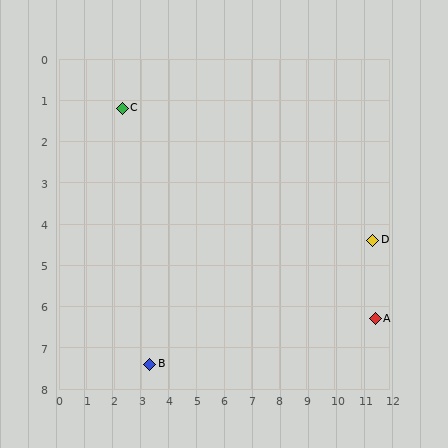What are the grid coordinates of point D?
Point D is at approximately (11.4, 4.4).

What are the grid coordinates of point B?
Point B is at approximately (3.3, 7.4).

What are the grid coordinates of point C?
Point C is at approximately (2.3, 1.2).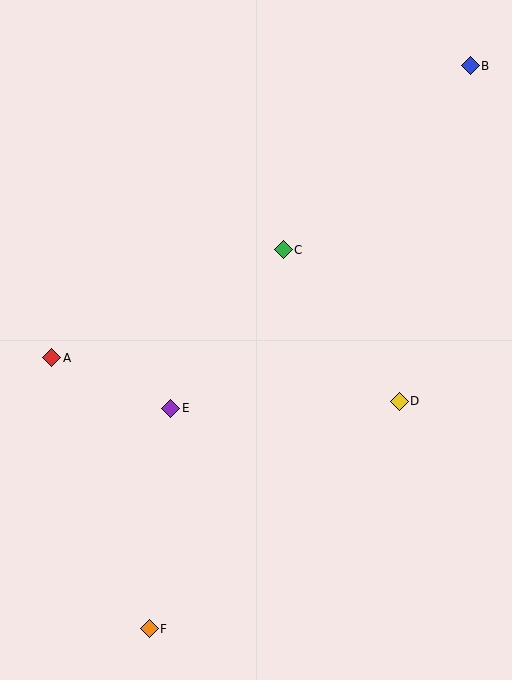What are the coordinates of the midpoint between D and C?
The midpoint between D and C is at (341, 326).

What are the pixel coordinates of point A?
Point A is at (52, 358).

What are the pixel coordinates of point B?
Point B is at (470, 66).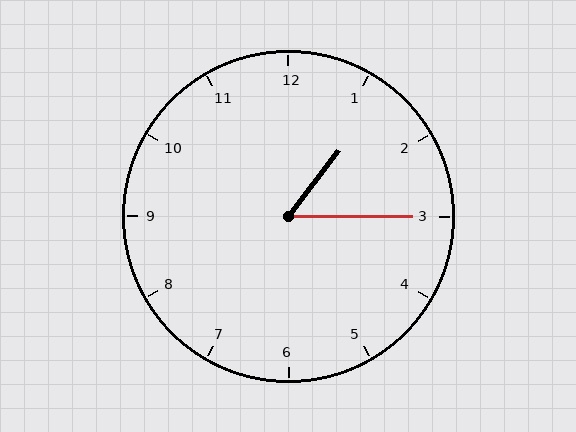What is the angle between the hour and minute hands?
Approximately 52 degrees.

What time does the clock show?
1:15.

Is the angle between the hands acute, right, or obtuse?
It is acute.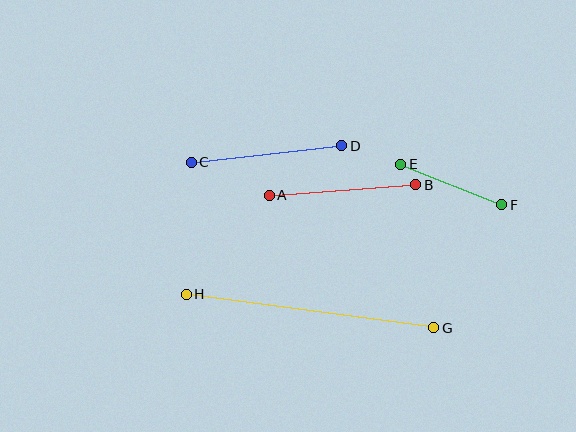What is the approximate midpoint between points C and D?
The midpoint is at approximately (266, 154) pixels.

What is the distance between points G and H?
The distance is approximately 250 pixels.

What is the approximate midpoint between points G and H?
The midpoint is at approximately (310, 311) pixels.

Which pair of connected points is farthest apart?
Points G and H are farthest apart.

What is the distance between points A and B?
The distance is approximately 147 pixels.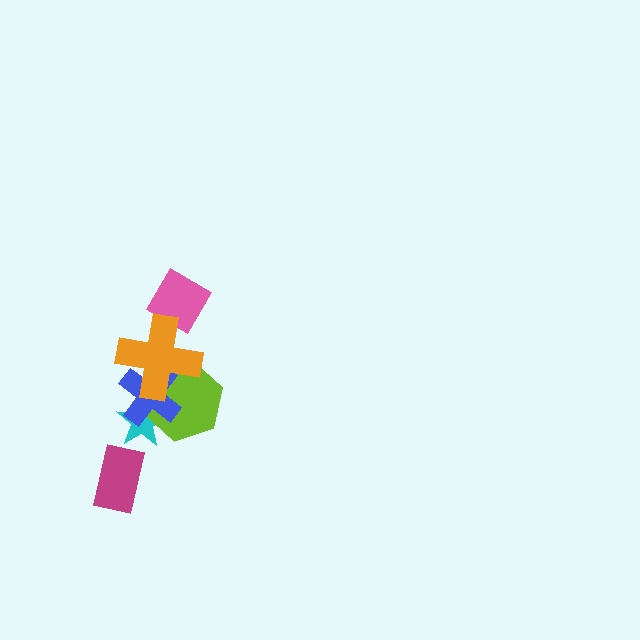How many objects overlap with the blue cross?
3 objects overlap with the blue cross.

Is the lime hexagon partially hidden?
Yes, it is partially covered by another shape.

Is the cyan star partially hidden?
Yes, it is partially covered by another shape.